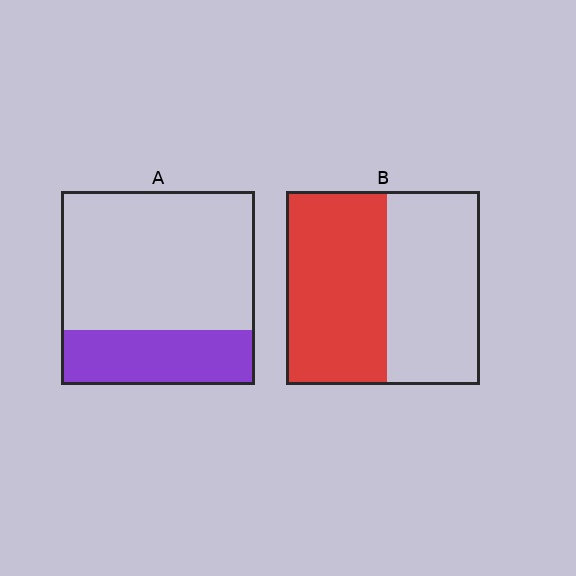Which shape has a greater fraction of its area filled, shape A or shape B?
Shape B.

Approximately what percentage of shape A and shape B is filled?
A is approximately 30% and B is approximately 50%.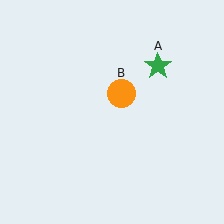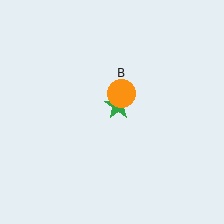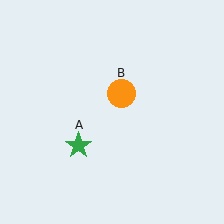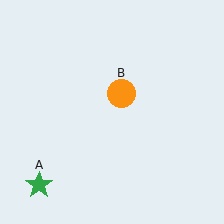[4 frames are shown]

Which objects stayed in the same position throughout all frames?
Orange circle (object B) remained stationary.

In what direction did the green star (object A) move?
The green star (object A) moved down and to the left.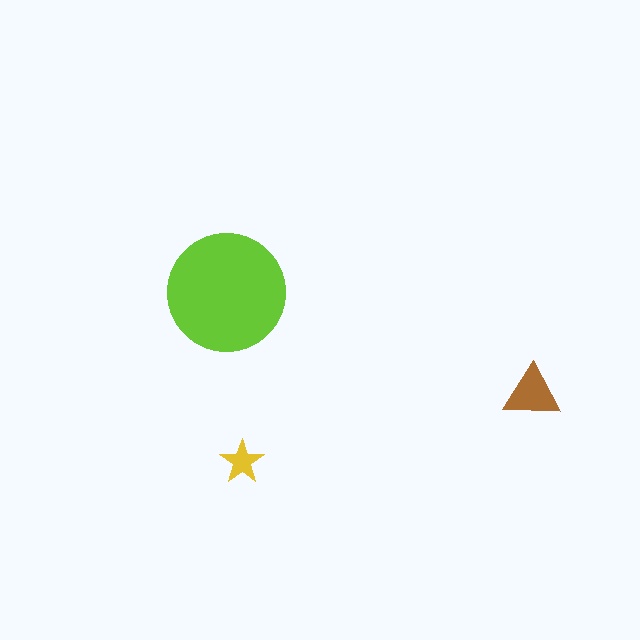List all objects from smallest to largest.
The yellow star, the brown triangle, the lime circle.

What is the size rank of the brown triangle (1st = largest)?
2nd.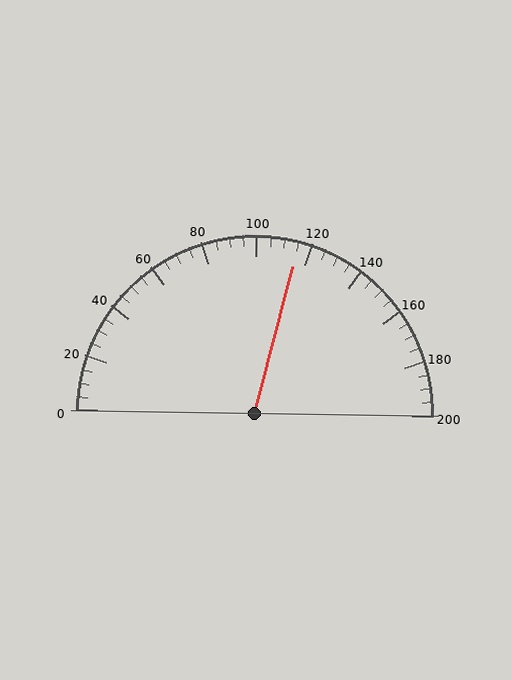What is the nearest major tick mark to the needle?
The nearest major tick mark is 120.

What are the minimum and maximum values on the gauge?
The gauge ranges from 0 to 200.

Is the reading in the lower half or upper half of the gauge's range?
The reading is in the upper half of the range (0 to 200).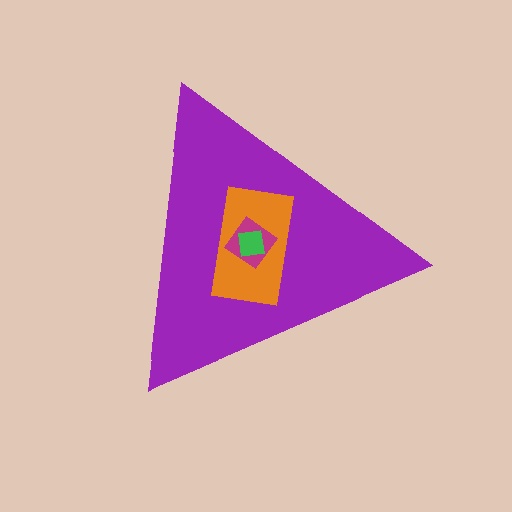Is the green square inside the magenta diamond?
Yes.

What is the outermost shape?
The purple triangle.